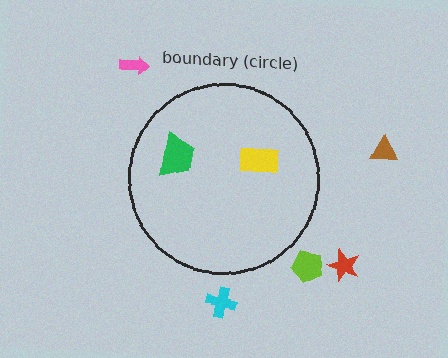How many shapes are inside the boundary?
2 inside, 5 outside.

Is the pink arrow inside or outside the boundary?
Outside.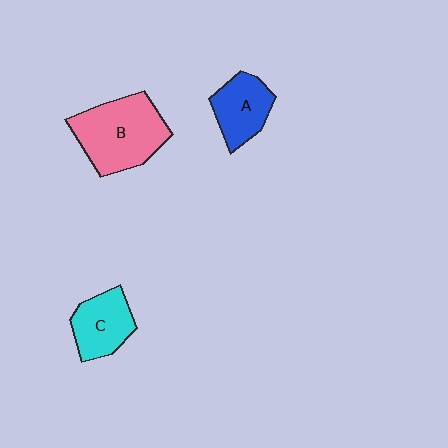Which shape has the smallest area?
Shape A (blue).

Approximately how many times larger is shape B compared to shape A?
Approximately 1.7 times.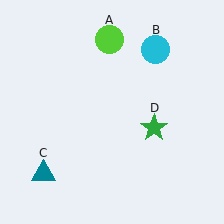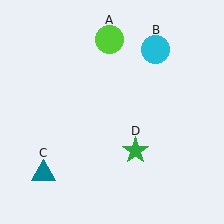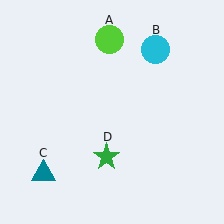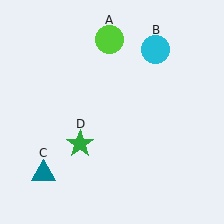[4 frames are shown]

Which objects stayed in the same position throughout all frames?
Lime circle (object A) and cyan circle (object B) and teal triangle (object C) remained stationary.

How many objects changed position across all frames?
1 object changed position: green star (object D).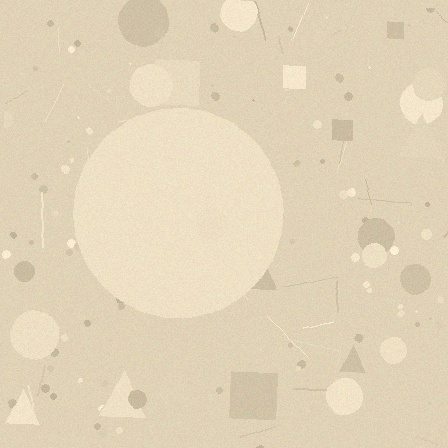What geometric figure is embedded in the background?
A circle is embedded in the background.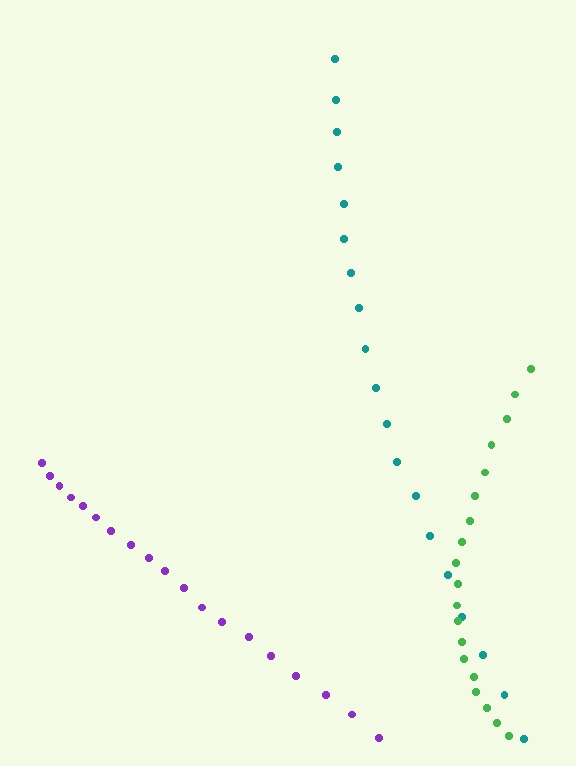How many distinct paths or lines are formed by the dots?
There are 3 distinct paths.